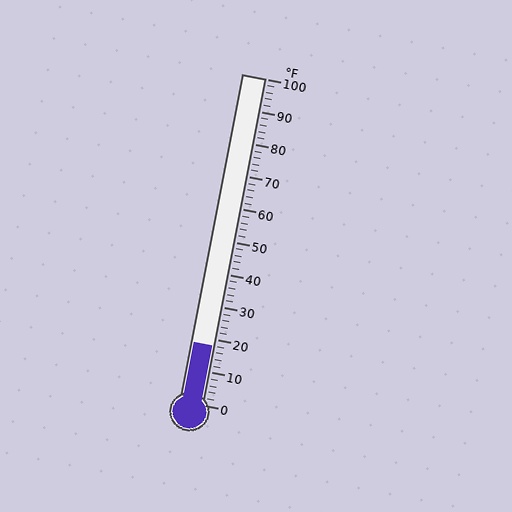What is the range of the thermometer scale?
The thermometer scale ranges from 0°F to 100°F.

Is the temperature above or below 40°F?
The temperature is below 40°F.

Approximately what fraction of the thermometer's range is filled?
The thermometer is filled to approximately 20% of its range.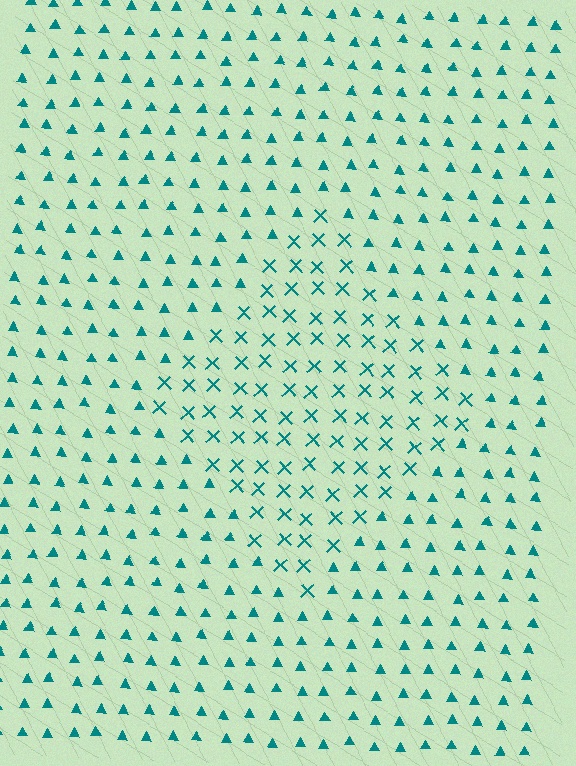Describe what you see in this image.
The image is filled with small teal elements arranged in a uniform grid. A diamond-shaped region contains X marks, while the surrounding area contains triangles. The boundary is defined purely by the change in element shape.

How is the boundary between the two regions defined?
The boundary is defined by a change in element shape: X marks inside vs. triangles outside. All elements share the same color and spacing.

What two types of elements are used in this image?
The image uses X marks inside the diamond region and triangles outside it.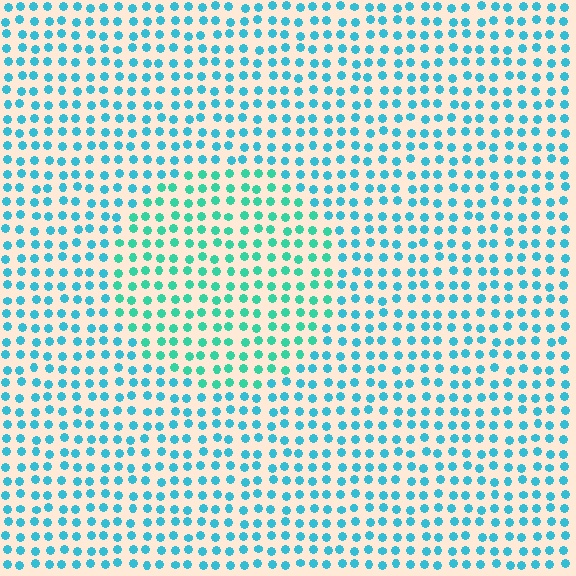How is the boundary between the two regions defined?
The boundary is defined purely by a slight shift in hue (about 27 degrees). Spacing, size, and orientation are identical on both sides.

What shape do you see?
I see a circle.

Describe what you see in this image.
The image is filled with small cyan elements in a uniform arrangement. A circle-shaped region is visible where the elements are tinted to a slightly different hue, forming a subtle color boundary.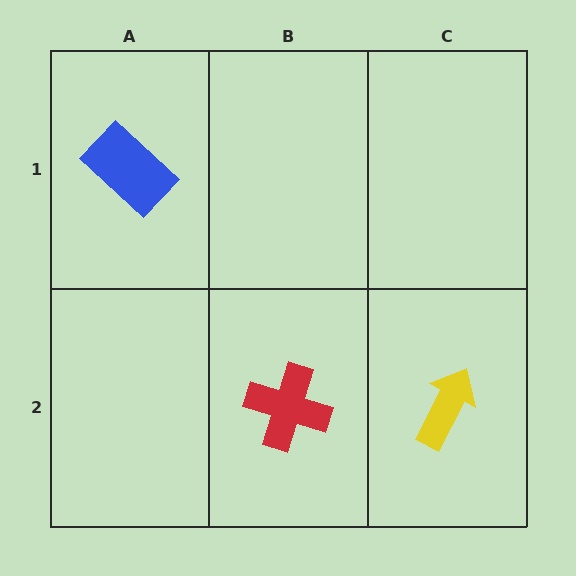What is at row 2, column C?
A yellow arrow.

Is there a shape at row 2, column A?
No, that cell is empty.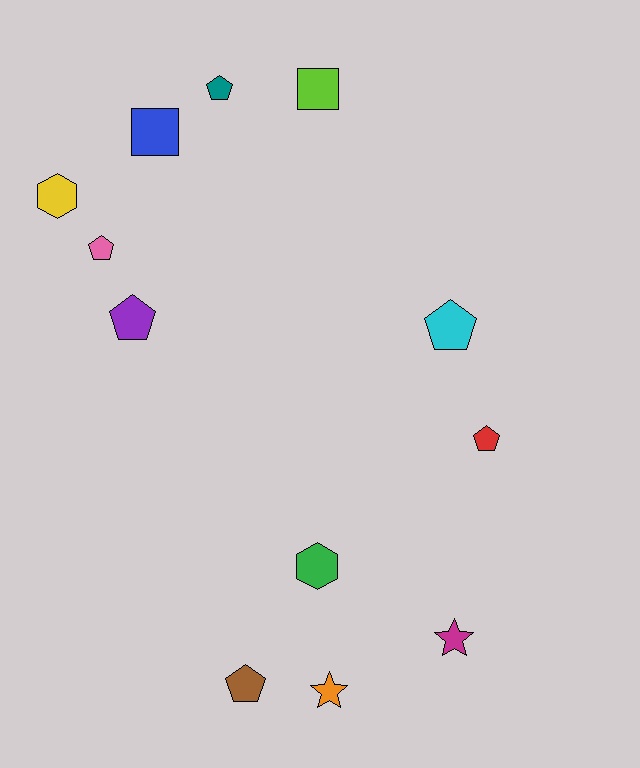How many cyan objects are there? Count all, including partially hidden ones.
There is 1 cyan object.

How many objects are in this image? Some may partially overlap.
There are 12 objects.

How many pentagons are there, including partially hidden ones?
There are 6 pentagons.